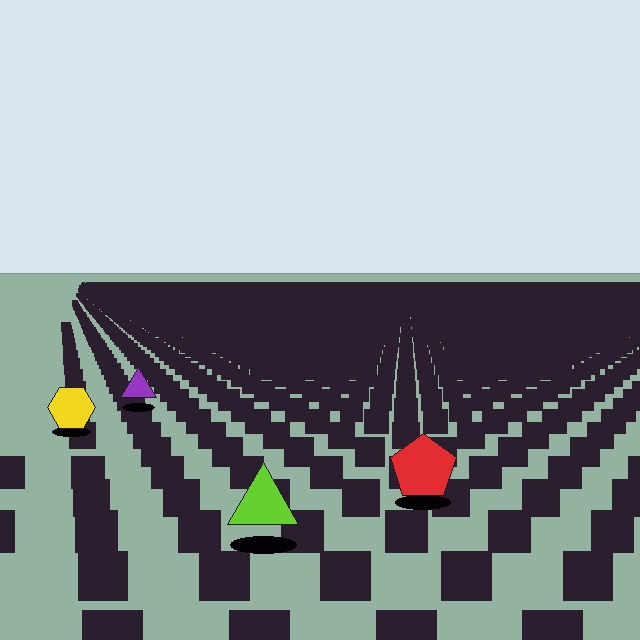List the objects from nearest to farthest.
From nearest to farthest: the lime triangle, the red pentagon, the yellow hexagon, the purple triangle.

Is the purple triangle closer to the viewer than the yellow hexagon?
No. The yellow hexagon is closer — you can tell from the texture gradient: the ground texture is coarser near it.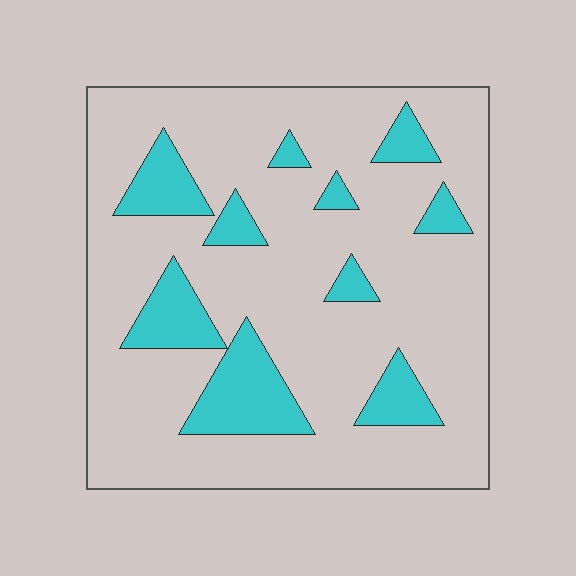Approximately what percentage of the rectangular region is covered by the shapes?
Approximately 20%.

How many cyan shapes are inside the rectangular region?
10.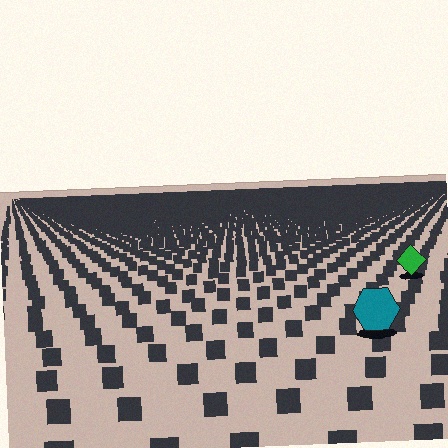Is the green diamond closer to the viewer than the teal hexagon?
No. The teal hexagon is closer — you can tell from the texture gradient: the ground texture is coarser near it.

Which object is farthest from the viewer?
The green diamond is farthest from the viewer. It appears smaller and the ground texture around it is denser.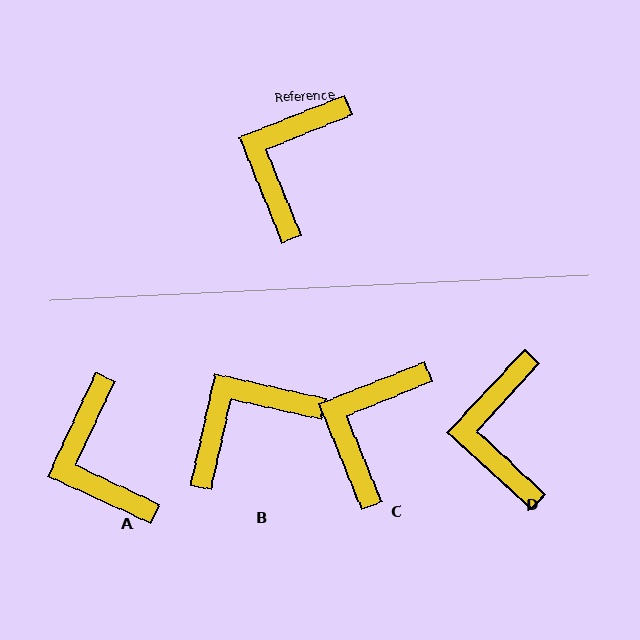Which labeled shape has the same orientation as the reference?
C.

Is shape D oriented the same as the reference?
No, it is off by about 26 degrees.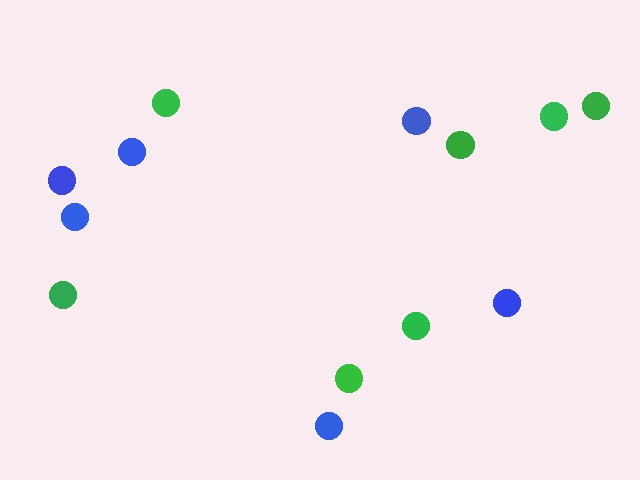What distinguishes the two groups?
There are 2 groups: one group of blue circles (6) and one group of green circles (7).